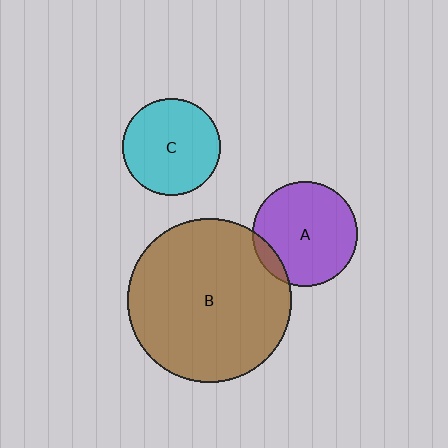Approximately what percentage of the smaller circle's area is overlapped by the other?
Approximately 10%.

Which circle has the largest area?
Circle B (brown).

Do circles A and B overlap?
Yes.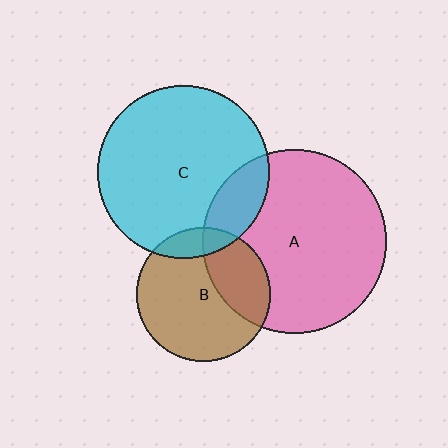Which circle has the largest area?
Circle A (pink).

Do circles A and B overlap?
Yes.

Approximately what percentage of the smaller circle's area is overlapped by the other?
Approximately 30%.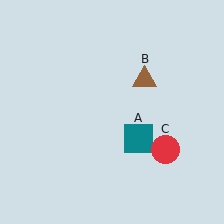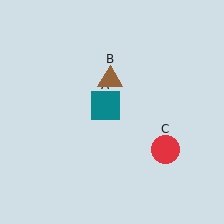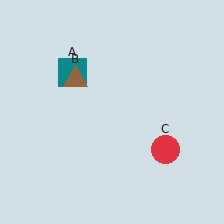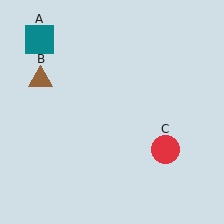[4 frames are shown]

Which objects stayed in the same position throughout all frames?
Red circle (object C) remained stationary.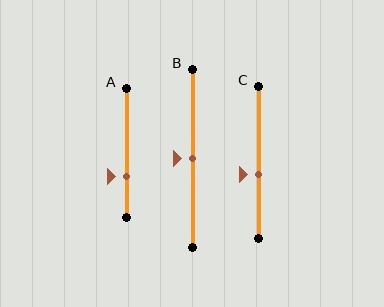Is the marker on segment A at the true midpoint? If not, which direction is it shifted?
No, the marker on segment A is shifted downward by about 18% of the segment length.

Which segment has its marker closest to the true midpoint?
Segment B has its marker closest to the true midpoint.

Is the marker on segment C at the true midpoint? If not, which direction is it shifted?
No, the marker on segment C is shifted downward by about 8% of the segment length.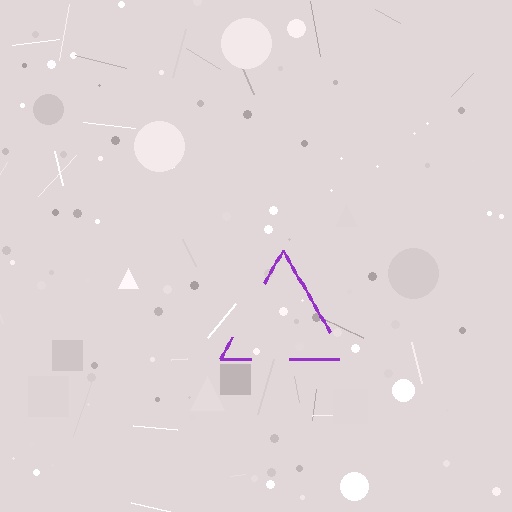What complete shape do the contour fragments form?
The contour fragments form a triangle.